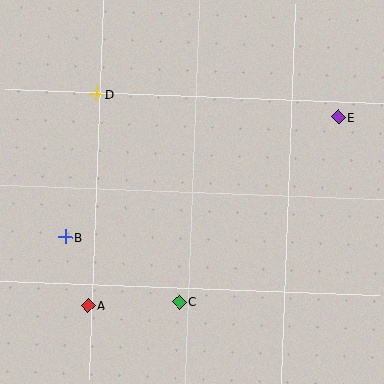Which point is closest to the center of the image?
Point C at (179, 302) is closest to the center.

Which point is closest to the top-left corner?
Point D is closest to the top-left corner.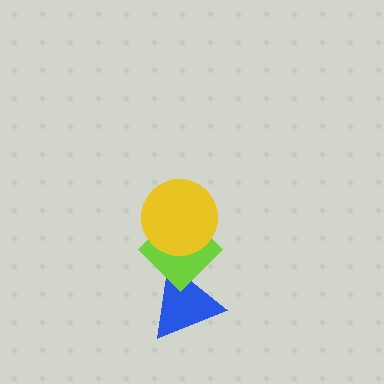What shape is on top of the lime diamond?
The yellow circle is on top of the lime diamond.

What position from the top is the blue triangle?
The blue triangle is 3rd from the top.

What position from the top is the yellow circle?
The yellow circle is 1st from the top.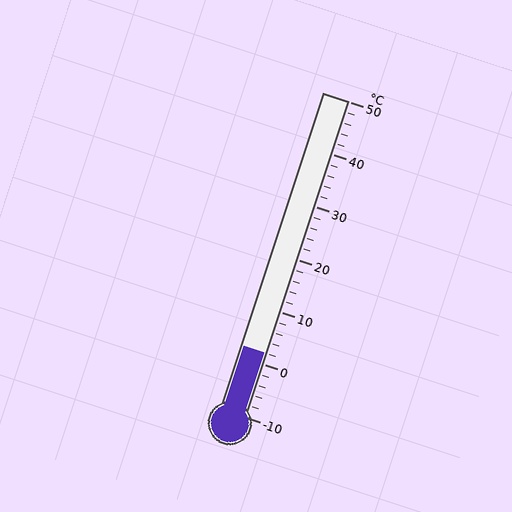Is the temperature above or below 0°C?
The temperature is above 0°C.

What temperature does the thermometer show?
The thermometer shows approximately 2°C.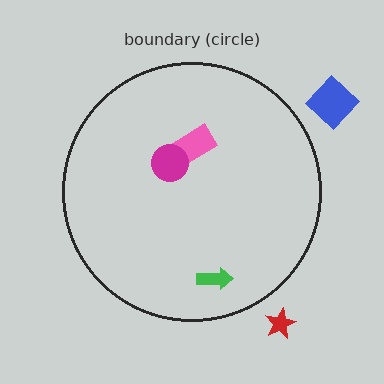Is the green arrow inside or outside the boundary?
Inside.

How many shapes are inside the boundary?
3 inside, 2 outside.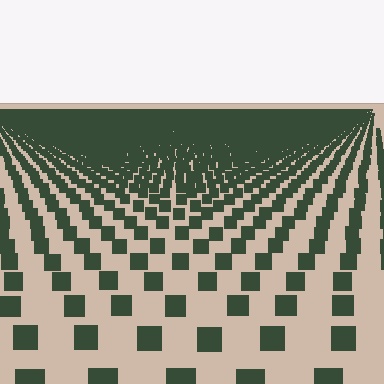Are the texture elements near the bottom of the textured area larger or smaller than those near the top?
Larger. Near the bottom, elements are closer to the viewer and appear at a bigger on-screen size.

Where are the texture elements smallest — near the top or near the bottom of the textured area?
Near the top.